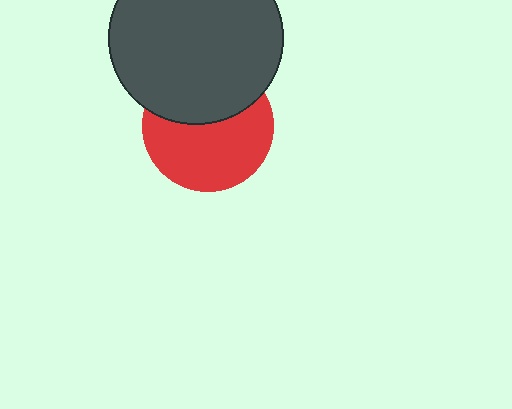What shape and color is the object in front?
The object in front is a dark gray circle.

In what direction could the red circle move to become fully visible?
The red circle could move down. That would shift it out from behind the dark gray circle entirely.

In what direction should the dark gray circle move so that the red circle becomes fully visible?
The dark gray circle should move up. That is the shortest direction to clear the overlap and leave the red circle fully visible.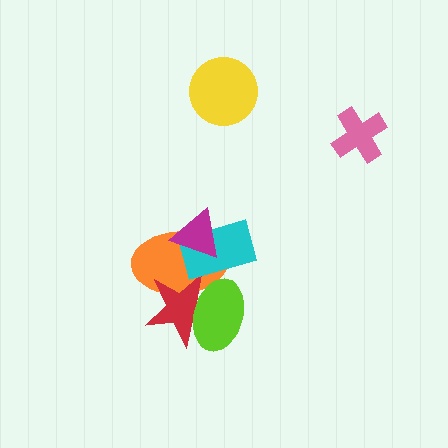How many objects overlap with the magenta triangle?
2 objects overlap with the magenta triangle.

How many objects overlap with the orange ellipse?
4 objects overlap with the orange ellipse.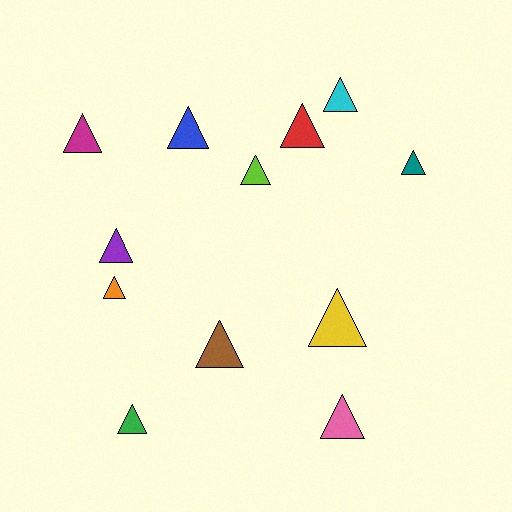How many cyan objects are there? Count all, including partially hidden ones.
There is 1 cyan object.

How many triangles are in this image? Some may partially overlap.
There are 12 triangles.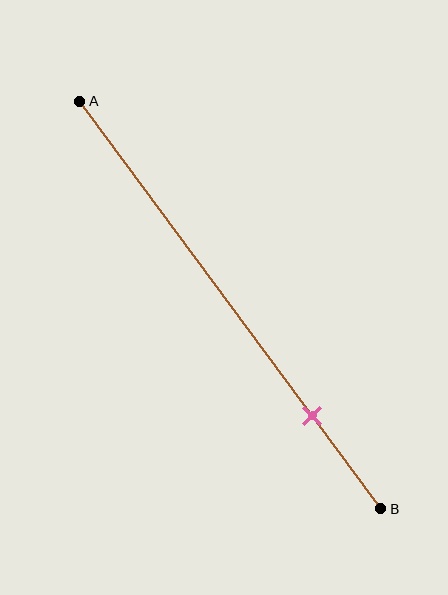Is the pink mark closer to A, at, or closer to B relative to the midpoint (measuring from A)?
The pink mark is closer to point B than the midpoint of segment AB.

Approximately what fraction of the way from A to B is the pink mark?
The pink mark is approximately 75% of the way from A to B.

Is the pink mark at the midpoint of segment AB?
No, the mark is at about 75% from A, not at the 50% midpoint.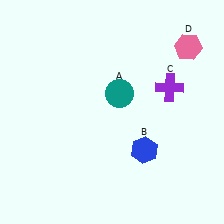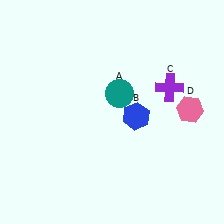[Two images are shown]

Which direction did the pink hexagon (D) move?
The pink hexagon (D) moved down.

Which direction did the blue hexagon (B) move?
The blue hexagon (B) moved up.